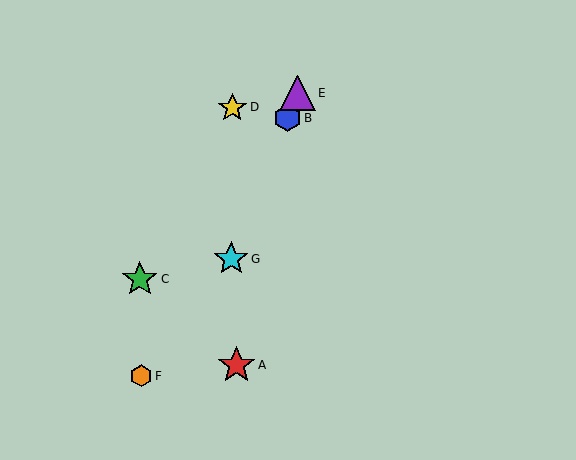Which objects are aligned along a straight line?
Objects B, E, G are aligned along a straight line.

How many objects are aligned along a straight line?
3 objects (B, E, G) are aligned along a straight line.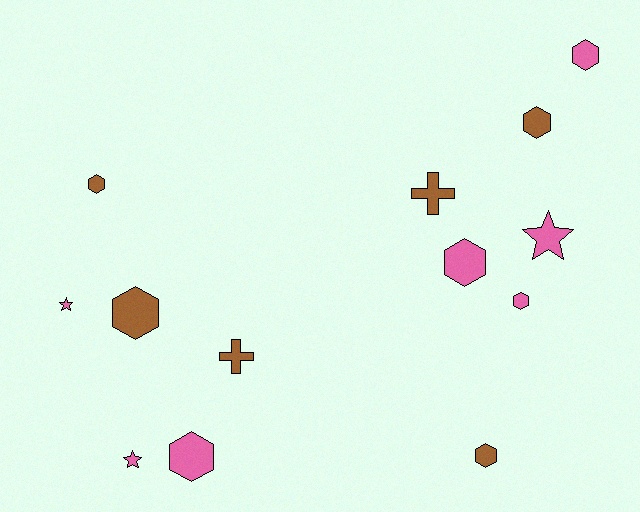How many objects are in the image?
There are 13 objects.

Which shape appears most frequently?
Hexagon, with 8 objects.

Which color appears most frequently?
Pink, with 7 objects.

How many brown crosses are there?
There are 2 brown crosses.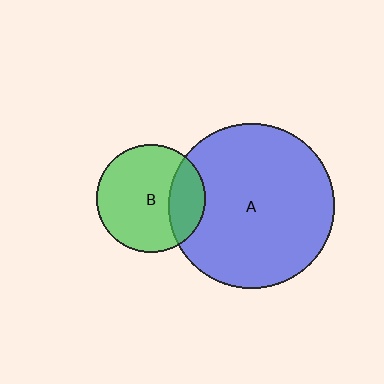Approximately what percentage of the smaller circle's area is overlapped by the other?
Approximately 25%.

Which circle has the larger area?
Circle A (blue).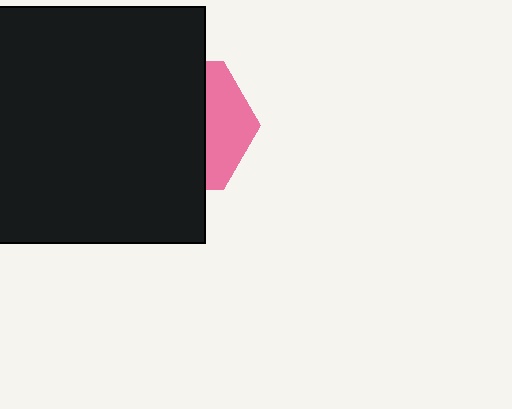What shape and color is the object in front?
The object in front is a black rectangle.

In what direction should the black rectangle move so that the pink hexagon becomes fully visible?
The black rectangle should move left. That is the shortest direction to clear the overlap and leave the pink hexagon fully visible.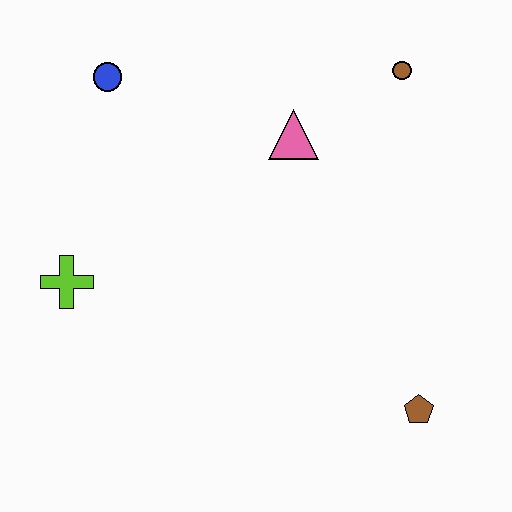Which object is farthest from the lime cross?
The brown circle is farthest from the lime cross.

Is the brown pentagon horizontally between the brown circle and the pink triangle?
No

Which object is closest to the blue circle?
The pink triangle is closest to the blue circle.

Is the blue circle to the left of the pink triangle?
Yes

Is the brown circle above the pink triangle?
Yes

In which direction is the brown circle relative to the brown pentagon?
The brown circle is above the brown pentagon.